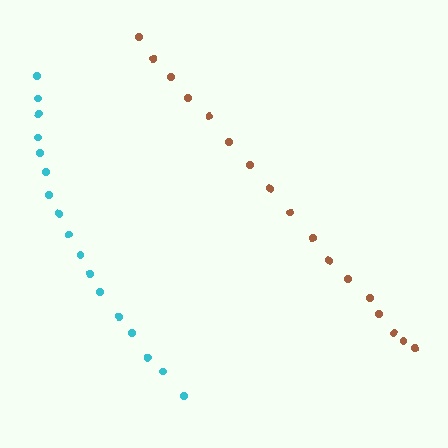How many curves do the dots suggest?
There are 2 distinct paths.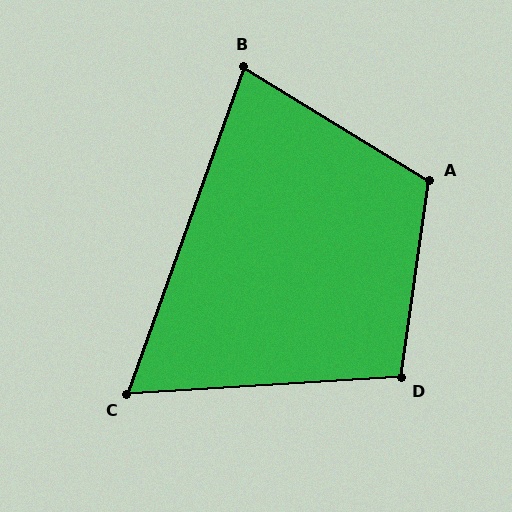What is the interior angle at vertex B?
Approximately 78 degrees (acute).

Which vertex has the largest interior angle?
A, at approximately 113 degrees.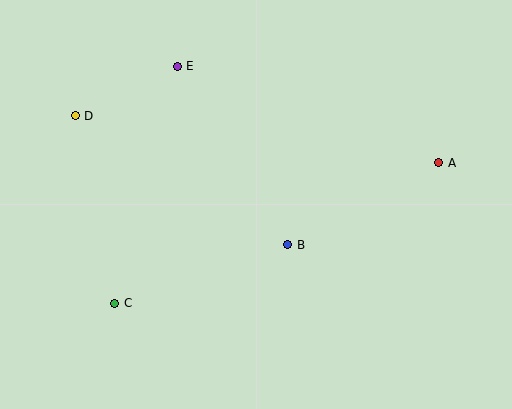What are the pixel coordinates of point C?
Point C is at (115, 303).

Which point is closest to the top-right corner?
Point A is closest to the top-right corner.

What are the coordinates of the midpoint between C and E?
The midpoint between C and E is at (146, 185).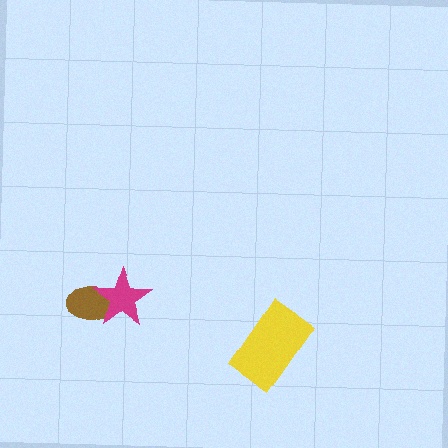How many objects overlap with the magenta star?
1 object overlaps with the magenta star.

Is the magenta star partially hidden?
No, no other shape covers it.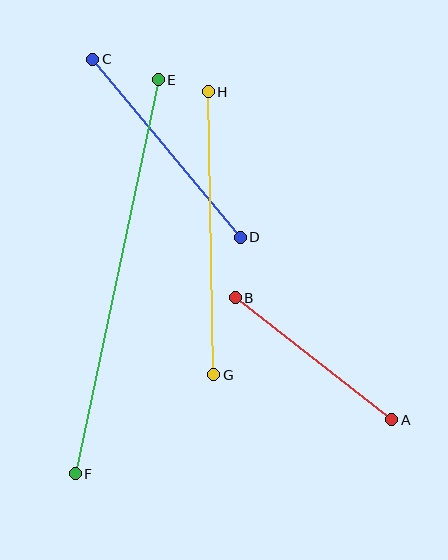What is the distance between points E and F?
The distance is approximately 403 pixels.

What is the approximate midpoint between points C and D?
The midpoint is at approximately (166, 148) pixels.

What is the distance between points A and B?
The distance is approximately 199 pixels.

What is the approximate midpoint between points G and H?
The midpoint is at approximately (211, 233) pixels.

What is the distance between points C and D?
The distance is approximately 231 pixels.